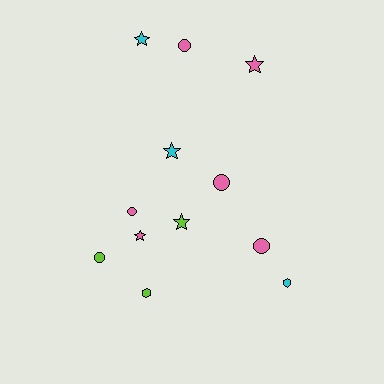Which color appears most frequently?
Pink, with 6 objects.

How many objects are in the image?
There are 12 objects.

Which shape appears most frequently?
Circle, with 5 objects.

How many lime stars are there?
There is 1 lime star.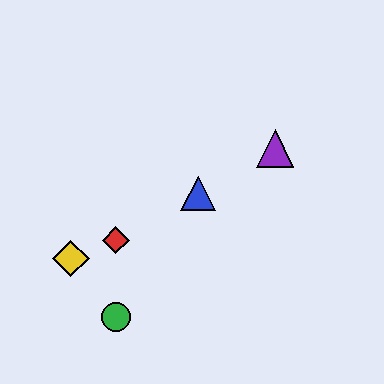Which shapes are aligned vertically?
The red diamond, the green circle are aligned vertically.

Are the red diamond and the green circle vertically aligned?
Yes, both are at x≈116.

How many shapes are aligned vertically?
2 shapes (the red diamond, the green circle) are aligned vertically.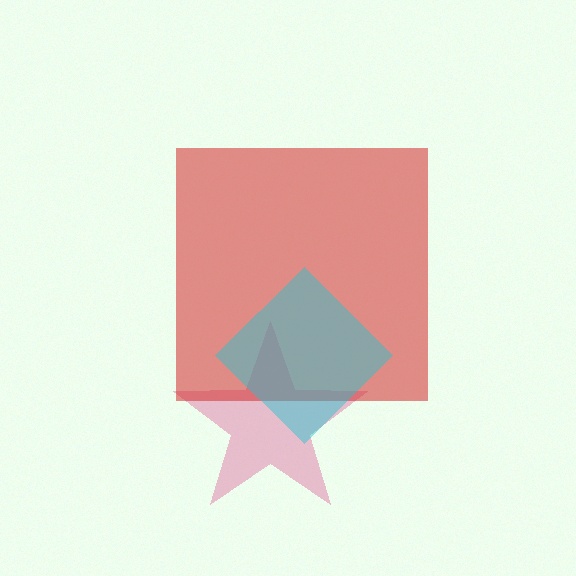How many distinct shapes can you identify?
There are 3 distinct shapes: a pink star, a red square, a cyan diamond.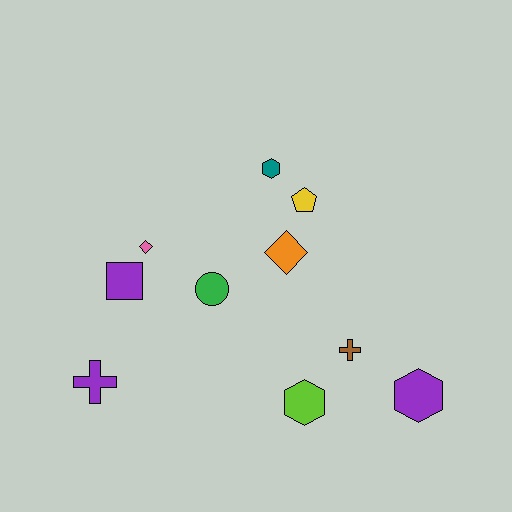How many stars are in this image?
There are no stars.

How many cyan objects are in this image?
There are no cyan objects.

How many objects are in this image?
There are 10 objects.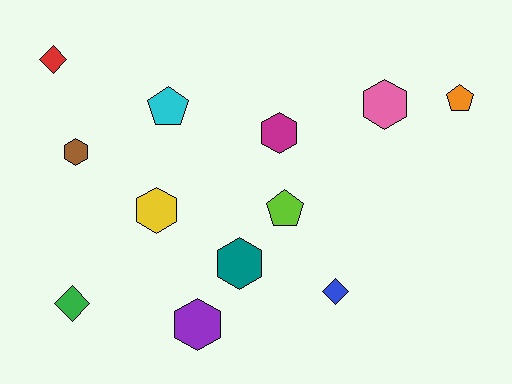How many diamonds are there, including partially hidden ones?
There are 3 diamonds.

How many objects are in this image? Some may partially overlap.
There are 12 objects.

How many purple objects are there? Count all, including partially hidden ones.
There is 1 purple object.